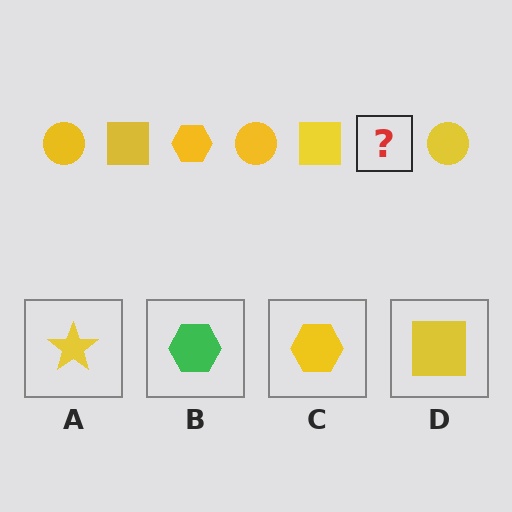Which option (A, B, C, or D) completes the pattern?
C.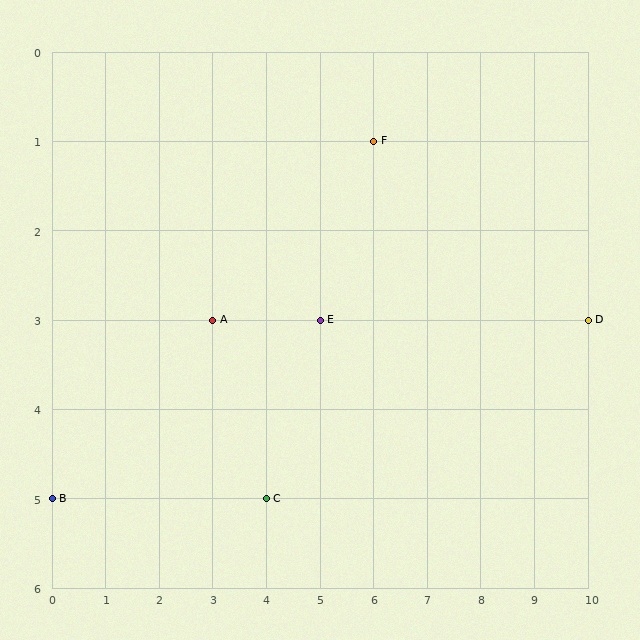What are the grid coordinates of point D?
Point D is at grid coordinates (10, 3).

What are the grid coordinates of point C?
Point C is at grid coordinates (4, 5).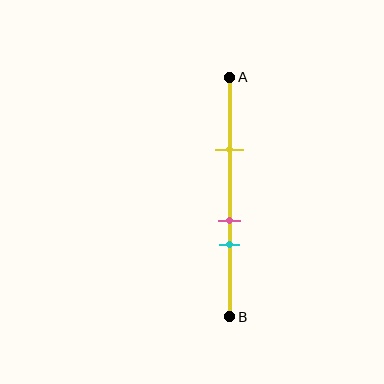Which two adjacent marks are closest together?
The pink and cyan marks are the closest adjacent pair.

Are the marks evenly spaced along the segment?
No, the marks are not evenly spaced.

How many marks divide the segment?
There are 3 marks dividing the segment.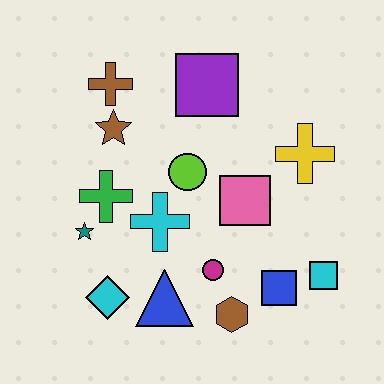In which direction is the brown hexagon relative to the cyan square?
The brown hexagon is to the left of the cyan square.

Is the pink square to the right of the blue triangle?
Yes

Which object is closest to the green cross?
The teal star is closest to the green cross.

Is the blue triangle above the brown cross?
No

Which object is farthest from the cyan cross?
The cyan square is farthest from the cyan cross.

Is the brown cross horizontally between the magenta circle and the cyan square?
No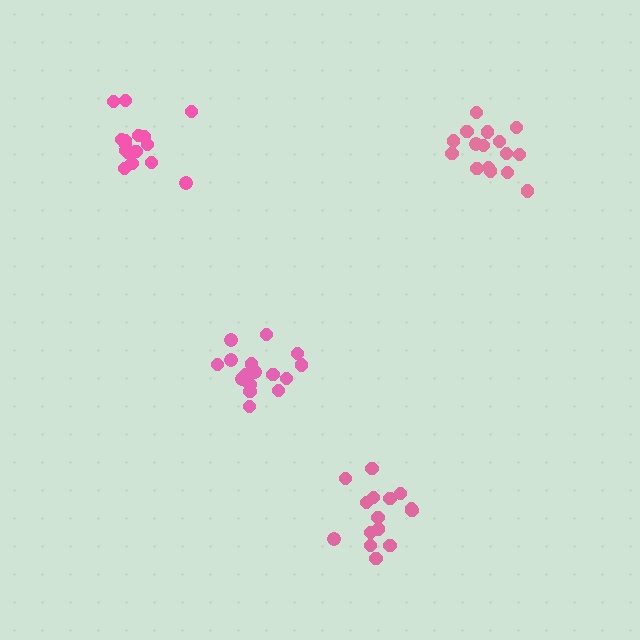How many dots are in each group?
Group 1: 16 dots, Group 2: 16 dots, Group 3: 15 dots, Group 4: 16 dots (63 total).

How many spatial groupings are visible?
There are 4 spatial groupings.